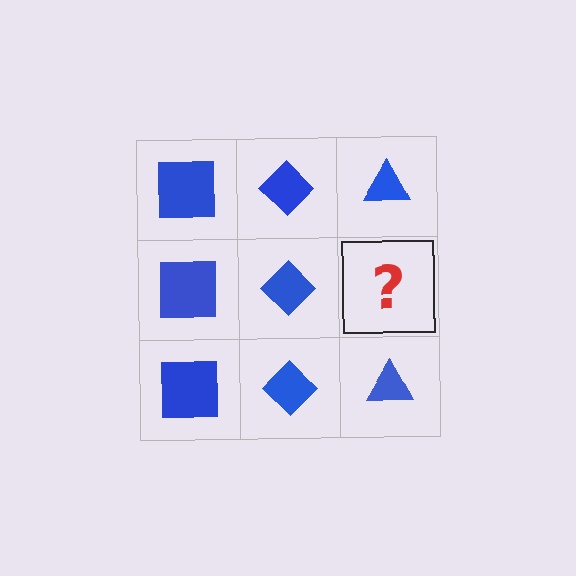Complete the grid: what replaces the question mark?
The question mark should be replaced with a blue triangle.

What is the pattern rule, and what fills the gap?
The rule is that each column has a consistent shape. The gap should be filled with a blue triangle.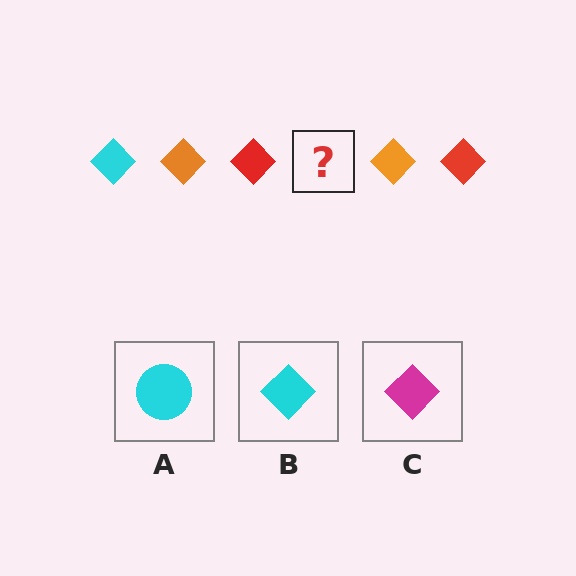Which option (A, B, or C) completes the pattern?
B.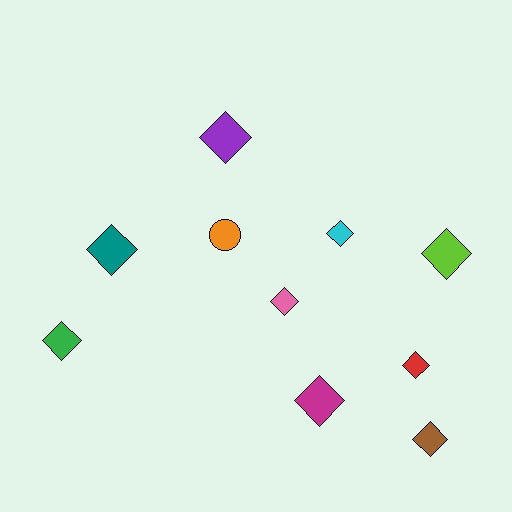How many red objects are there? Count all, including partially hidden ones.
There is 1 red object.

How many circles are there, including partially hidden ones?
There is 1 circle.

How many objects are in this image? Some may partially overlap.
There are 10 objects.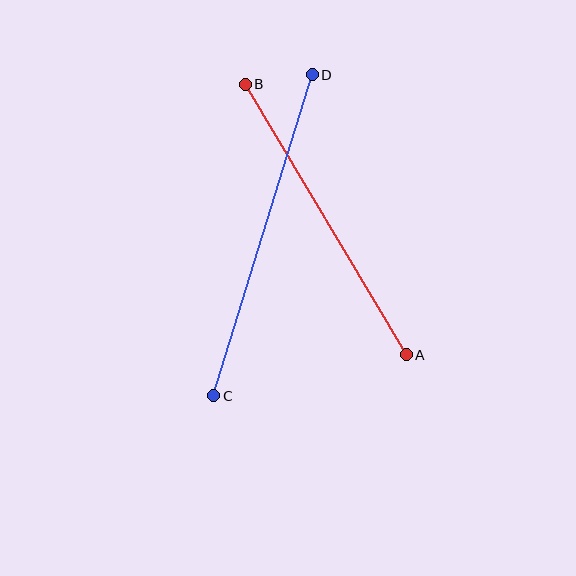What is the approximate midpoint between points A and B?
The midpoint is at approximately (326, 219) pixels.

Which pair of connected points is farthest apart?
Points C and D are farthest apart.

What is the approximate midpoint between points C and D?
The midpoint is at approximately (263, 235) pixels.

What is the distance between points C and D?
The distance is approximately 336 pixels.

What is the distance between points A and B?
The distance is approximately 315 pixels.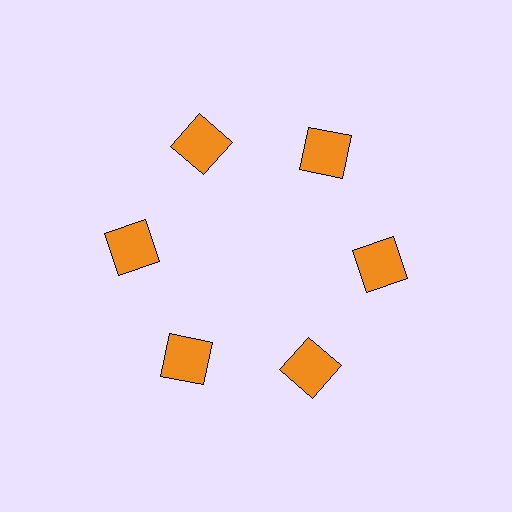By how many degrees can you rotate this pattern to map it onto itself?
The pattern maps onto itself every 60 degrees of rotation.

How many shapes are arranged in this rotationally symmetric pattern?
There are 6 shapes, arranged in 6 groups of 1.